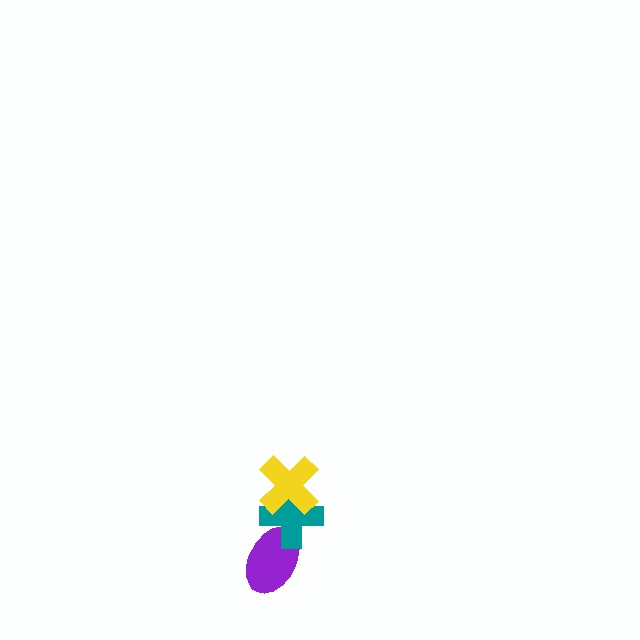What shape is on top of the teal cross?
The yellow cross is on top of the teal cross.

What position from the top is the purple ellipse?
The purple ellipse is 3rd from the top.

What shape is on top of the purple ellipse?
The teal cross is on top of the purple ellipse.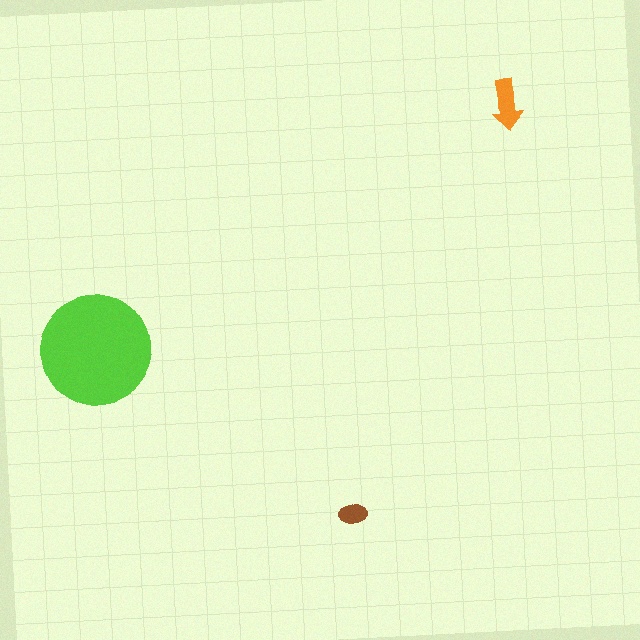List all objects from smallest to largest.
The brown ellipse, the orange arrow, the lime circle.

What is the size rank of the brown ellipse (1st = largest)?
3rd.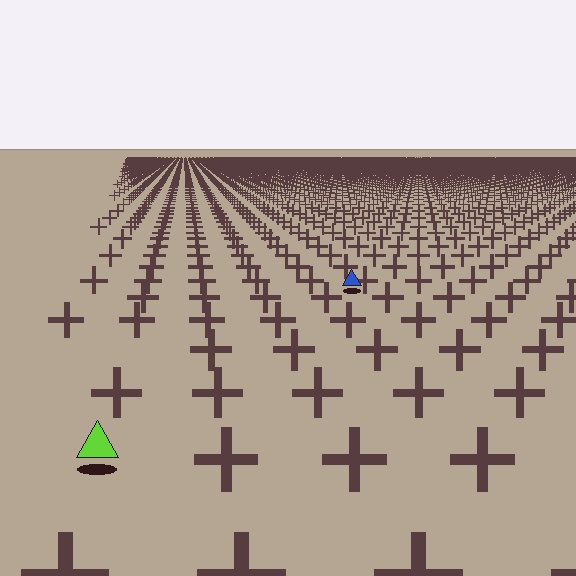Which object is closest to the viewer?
The lime triangle is closest. The texture marks near it are larger and more spread out.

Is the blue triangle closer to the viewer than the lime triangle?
No. The lime triangle is closer — you can tell from the texture gradient: the ground texture is coarser near it.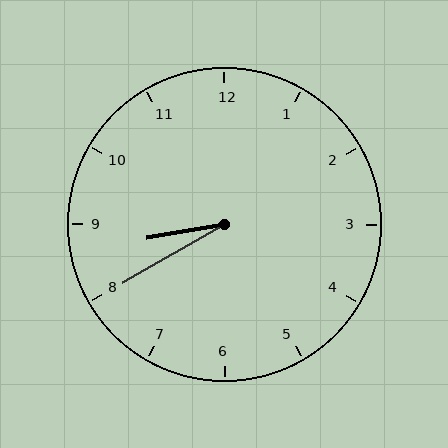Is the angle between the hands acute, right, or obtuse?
It is acute.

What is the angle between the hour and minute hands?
Approximately 20 degrees.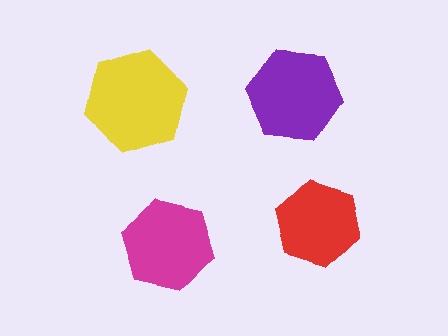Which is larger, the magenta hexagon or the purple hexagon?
The purple one.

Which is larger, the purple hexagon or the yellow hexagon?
The yellow one.